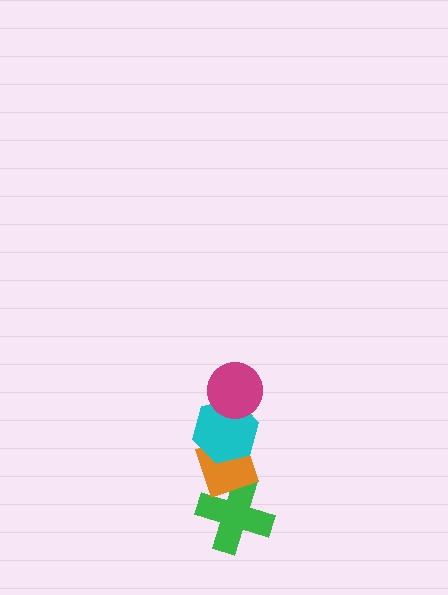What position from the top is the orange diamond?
The orange diamond is 3rd from the top.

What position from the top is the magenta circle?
The magenta circle is 1st from the top.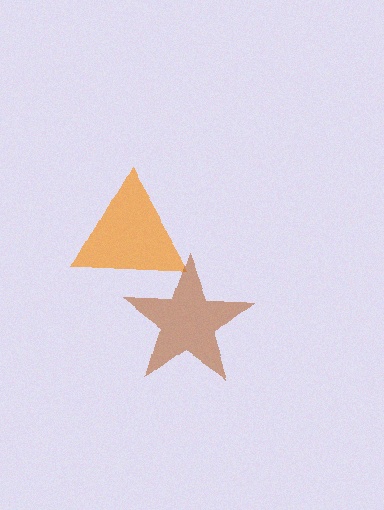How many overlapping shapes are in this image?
There are 2 overlapping shapes in the image.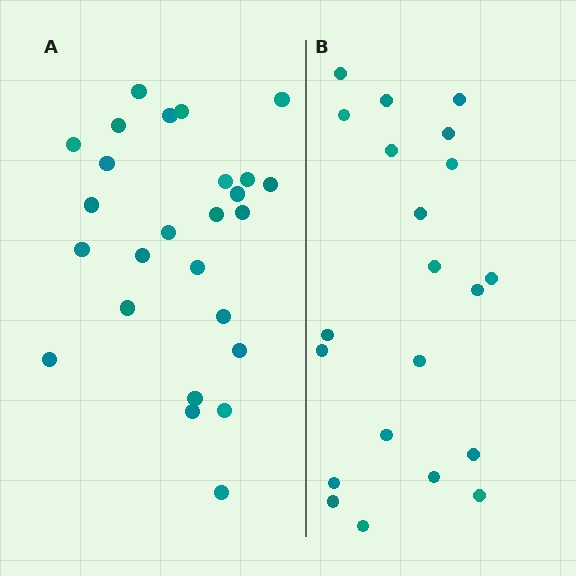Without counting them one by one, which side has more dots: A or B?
Region A (the left region) has more dots.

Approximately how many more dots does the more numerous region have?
Region A has about 5 more dots than region B.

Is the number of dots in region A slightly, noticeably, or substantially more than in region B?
Region A has only slightly more — the two regions are fairly close. The ratio is roughly 1.2 to 1.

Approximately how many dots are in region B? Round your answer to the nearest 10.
About 20 dots. (The exact count is 21, which rounds to 20.)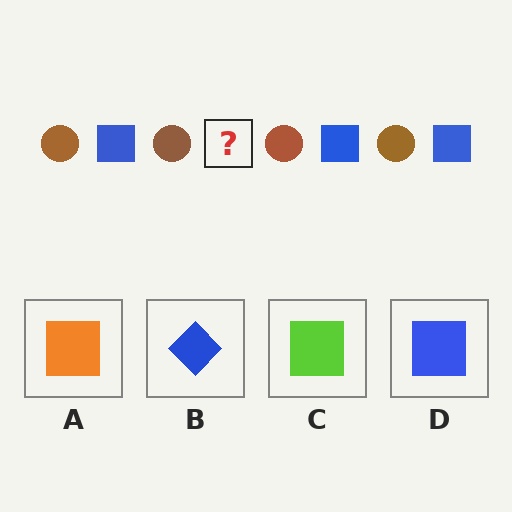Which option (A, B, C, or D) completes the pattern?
D.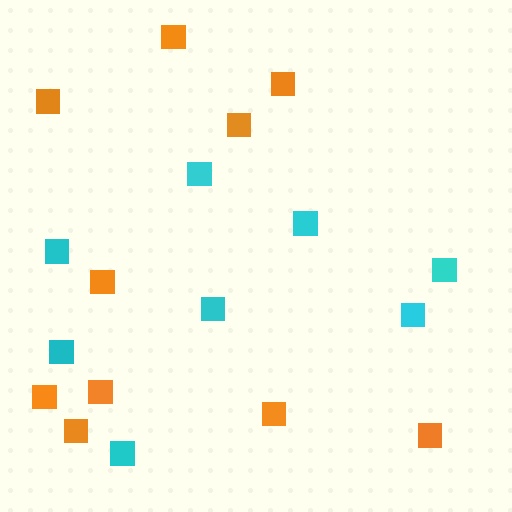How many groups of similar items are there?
There are 2 groups: one group of orange squares (10) and one group of cyan squares (8).